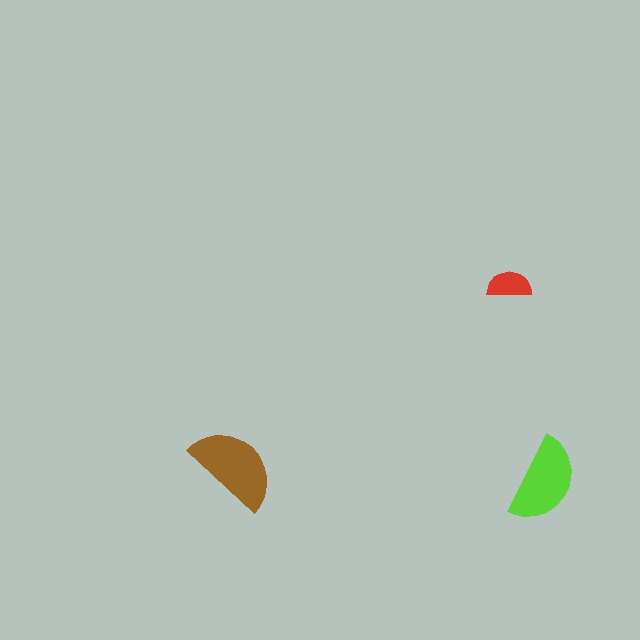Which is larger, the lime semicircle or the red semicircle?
The lime one.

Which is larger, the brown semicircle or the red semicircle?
The brown one.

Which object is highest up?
The red semicircle is topmost.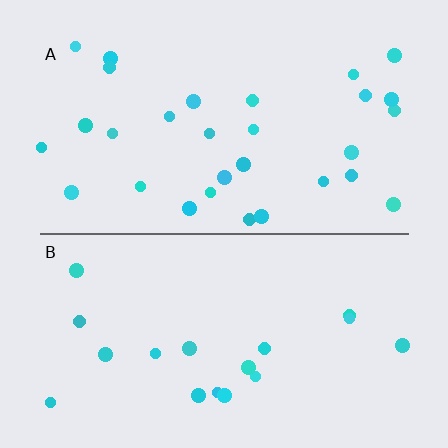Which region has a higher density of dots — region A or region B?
A (the top).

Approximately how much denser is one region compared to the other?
Approximately 1.7× — region A over region B.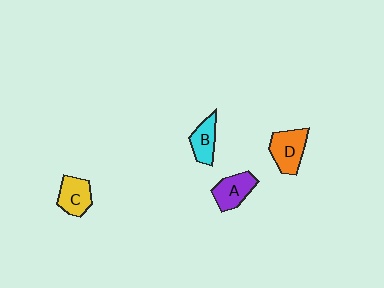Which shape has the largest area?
Shape D (orange).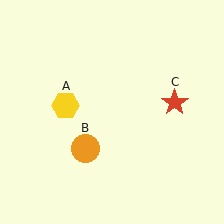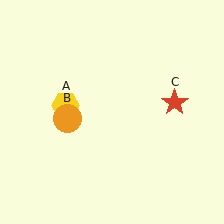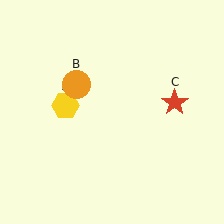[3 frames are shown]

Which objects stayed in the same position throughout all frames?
Yellow hexagon (object A) and red star (object C) remained stationary.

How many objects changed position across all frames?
1 object changed position: orange circle (object B).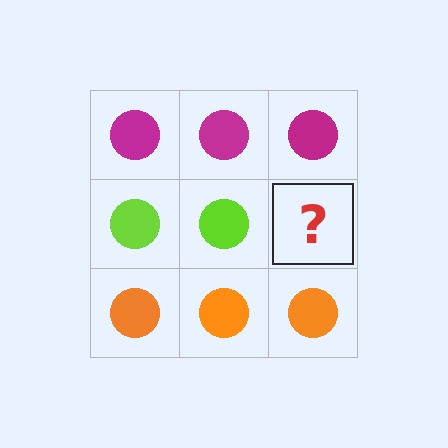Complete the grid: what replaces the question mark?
The question mark should be replaced with a lime circle.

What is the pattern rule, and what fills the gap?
The rule is that each row has a consistent color. The gap should be filled with a lime circle.